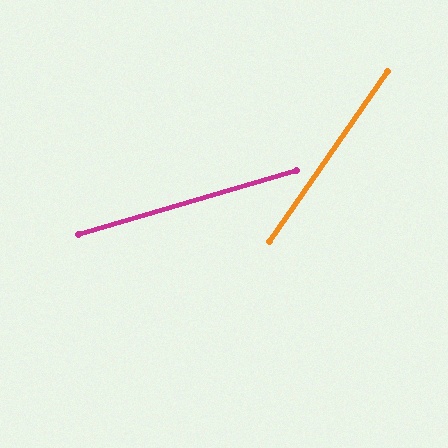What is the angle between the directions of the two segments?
Approximately 39 degrees.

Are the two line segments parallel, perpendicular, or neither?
Neither parallel nor perpendicular — they differ by about 39°.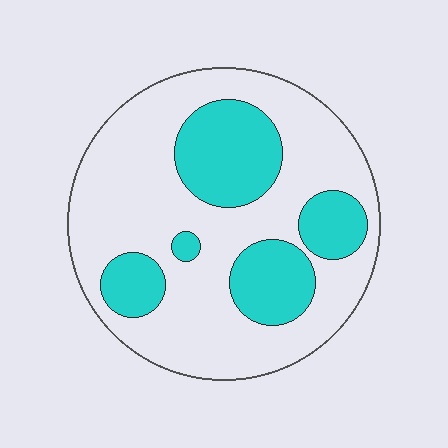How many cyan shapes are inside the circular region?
5.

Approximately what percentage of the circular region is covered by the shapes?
Approximately 30%.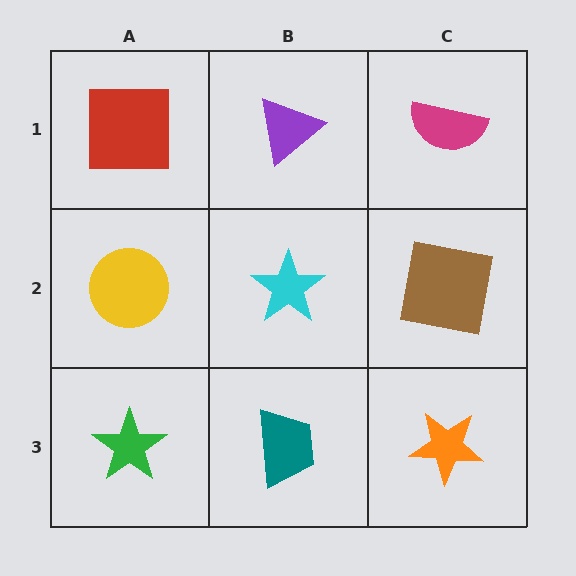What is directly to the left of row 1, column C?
A purple triangle.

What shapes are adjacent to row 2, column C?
A magenta semicircle (row 1, column C), an orange star (row 3, column C), a cyan star (row 2, column B).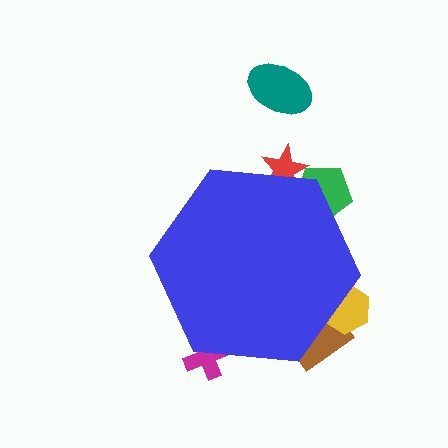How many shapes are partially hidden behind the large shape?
5 shapes are partially hidden.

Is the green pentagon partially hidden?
Yes, the green pentagon is partially hidden behind the blue hexagon.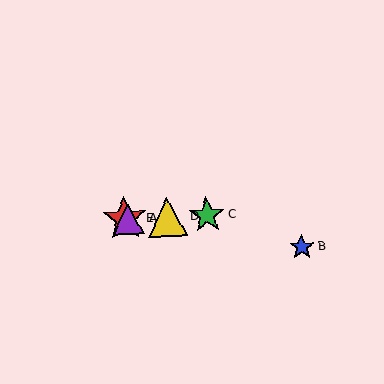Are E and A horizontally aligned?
Yes, both are at y≈219.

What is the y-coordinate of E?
Object E is at y≈219.